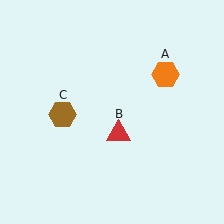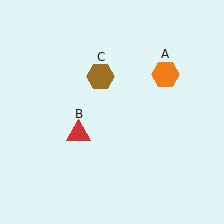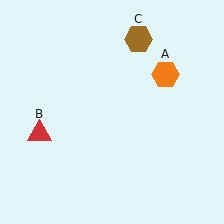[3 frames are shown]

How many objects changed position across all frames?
2 objects changed position: red triangle (object B), brown hexagon (object C).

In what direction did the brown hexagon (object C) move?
The brown hexagon (object C) moved up and to the right.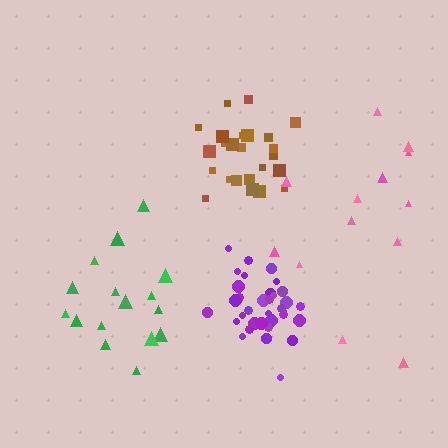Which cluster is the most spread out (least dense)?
Pink.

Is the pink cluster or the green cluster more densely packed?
Green.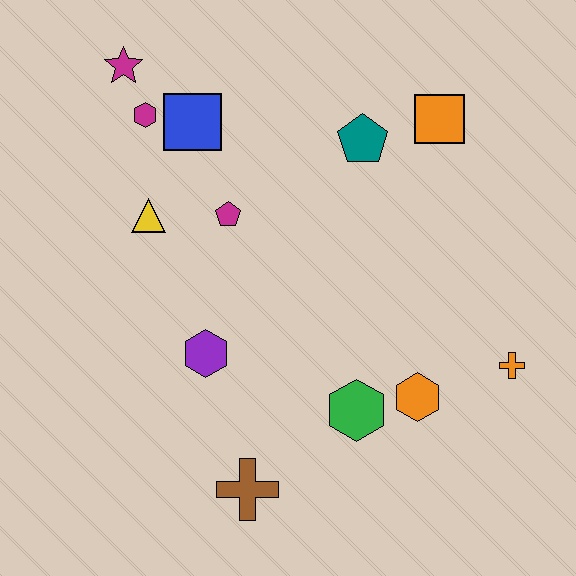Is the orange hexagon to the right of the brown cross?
Yes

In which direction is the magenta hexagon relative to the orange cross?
The magenta hexagon is to the left of the orange cross.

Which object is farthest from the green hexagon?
The magenta star is farthest from the green hexagon.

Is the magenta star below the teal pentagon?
No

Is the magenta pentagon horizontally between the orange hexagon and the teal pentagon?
No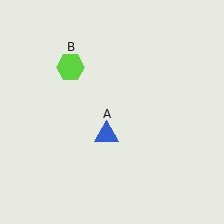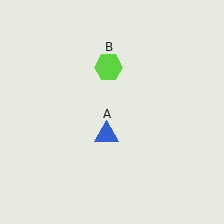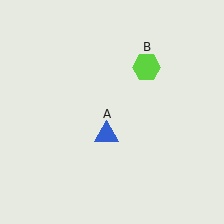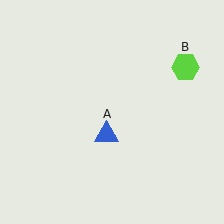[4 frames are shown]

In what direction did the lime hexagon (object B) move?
The lime hexagon (object B) moved right.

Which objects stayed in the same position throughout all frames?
Blue triangle (object A) remained stationary.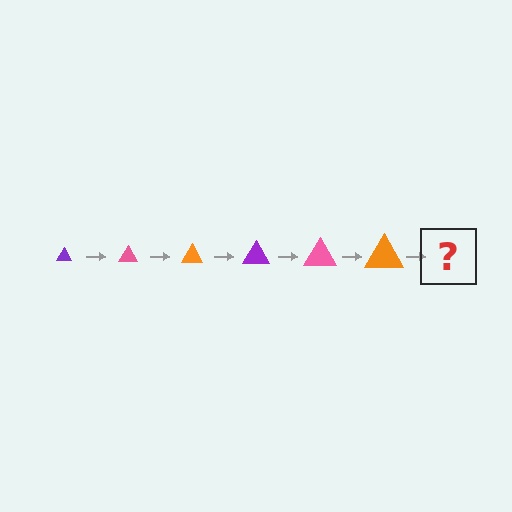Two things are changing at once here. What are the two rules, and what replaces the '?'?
The two rules are that the triangle grows larger each step and the color cycles through purple, pink, and orange. The '?' should be a purple triangle, larger than the previous one.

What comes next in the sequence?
The next element should be a purple triangle, larger than the previous one.